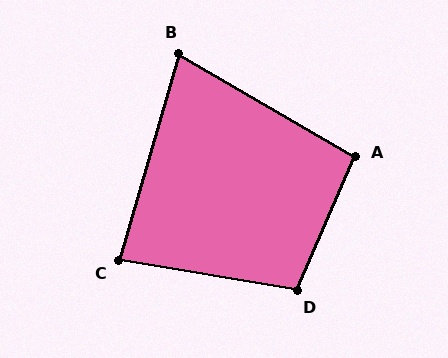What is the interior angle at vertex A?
Approximately 97 degrees (obtuse).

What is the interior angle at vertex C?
Approximately 83 degrees (acute).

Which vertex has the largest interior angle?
D, at approximately 104 degrees.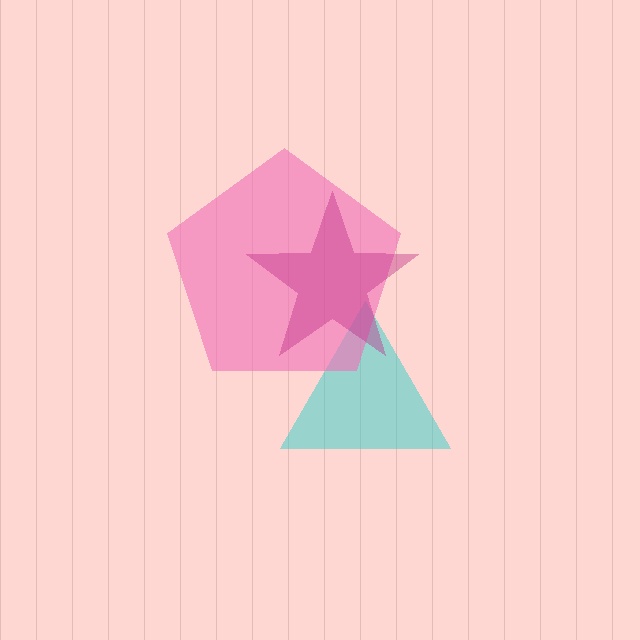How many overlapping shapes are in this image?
There are 3 overlapping shapes in the image.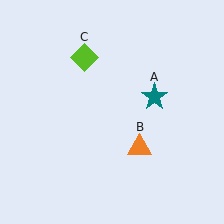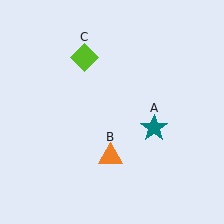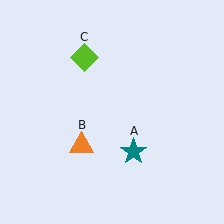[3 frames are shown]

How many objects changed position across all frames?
2 objects changed position: teal star (object A), orange triangle (object B).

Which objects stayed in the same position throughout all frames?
Lime diamond (object C) remained stationary.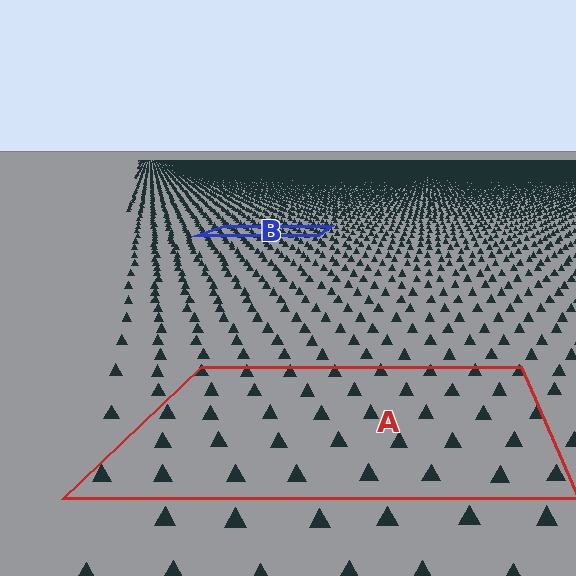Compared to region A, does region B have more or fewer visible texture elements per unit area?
Region B has more texture elements per unit area — they are packed more densely because it is farther away.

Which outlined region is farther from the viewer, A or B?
Region B is farther from the viewer — the texture elements inside it appear smaller and more densely packed.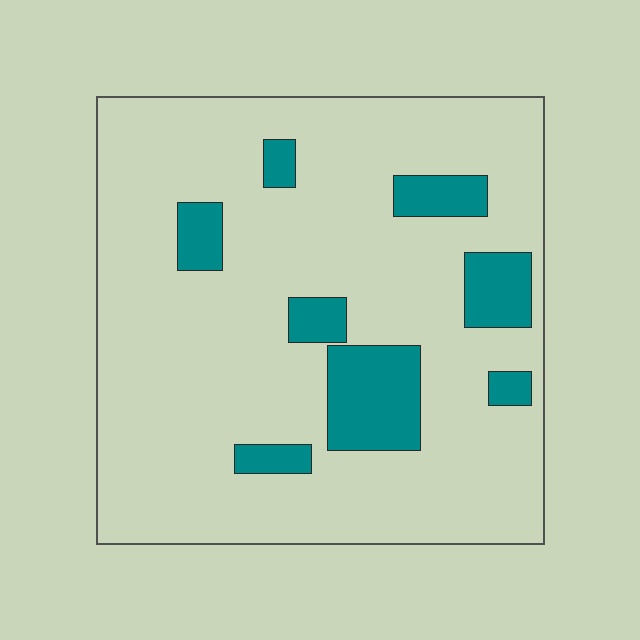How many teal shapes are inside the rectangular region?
8.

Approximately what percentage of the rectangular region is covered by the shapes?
Approximately 15%.